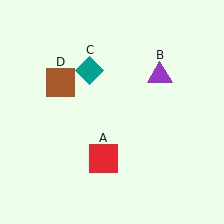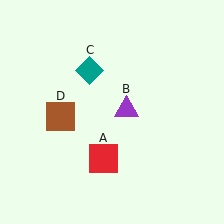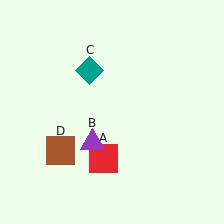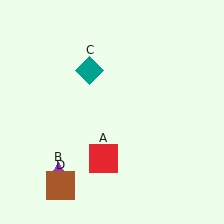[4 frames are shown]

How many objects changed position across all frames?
2 objects changed position: purple triangle (object B), brown square (object D).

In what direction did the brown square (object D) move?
The brown square (object D) moved down.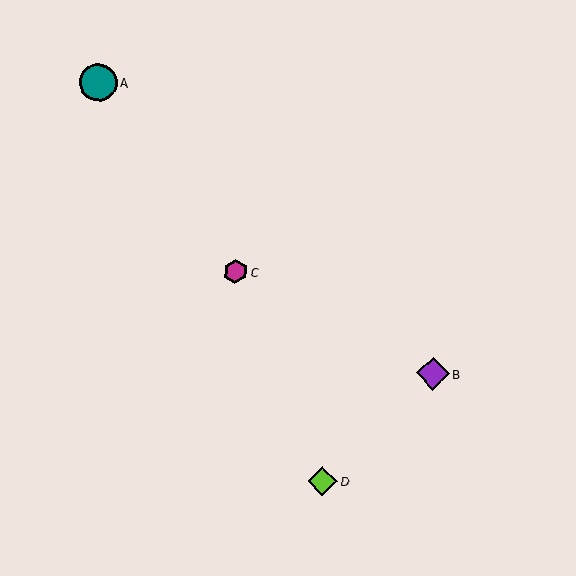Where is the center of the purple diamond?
The center of the purple diamond is at (433, 374).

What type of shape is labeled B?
Shape B is a purple diamond.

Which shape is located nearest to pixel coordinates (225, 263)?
The magenta hexagon (labeled C) at (235, 272) is nearest to that location.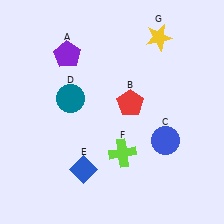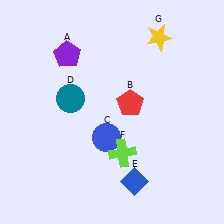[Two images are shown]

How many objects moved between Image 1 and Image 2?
2 objects moved between the two images.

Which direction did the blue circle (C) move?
The blue circle (C) moved left.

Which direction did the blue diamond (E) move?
The blue diamond (E) moved right.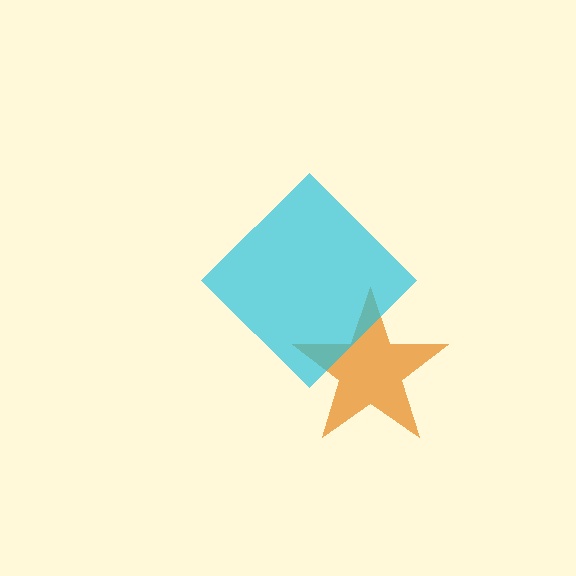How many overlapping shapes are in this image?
There are 2 overlapping shapes in the image.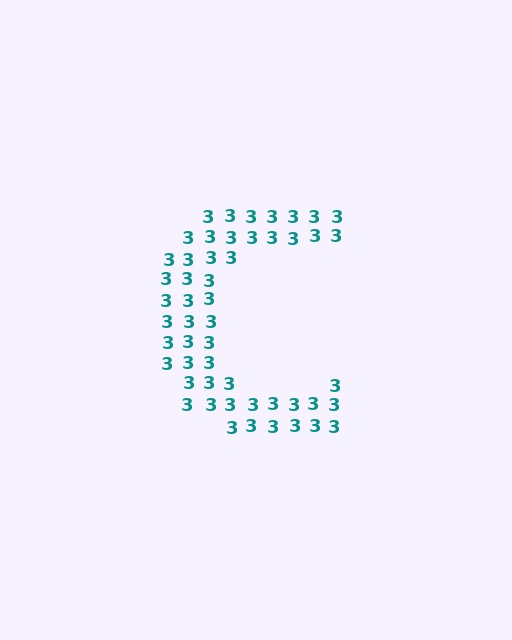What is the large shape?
The large shape is the letter C.